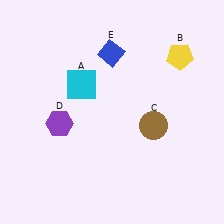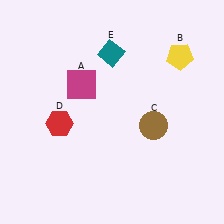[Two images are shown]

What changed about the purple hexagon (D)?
In Image 1, D is purple. In Image 2, it changed to red.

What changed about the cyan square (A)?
In Image 1, A is cyan. In Image 2, it changed to magenta.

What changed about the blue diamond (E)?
In Image 1, E is blue. In Image 2, it changed to teal.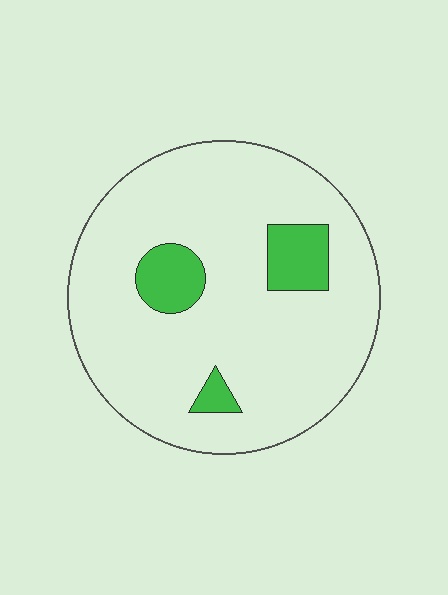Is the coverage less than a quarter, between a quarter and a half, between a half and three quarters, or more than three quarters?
Less than a quarter.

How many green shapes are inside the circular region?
3.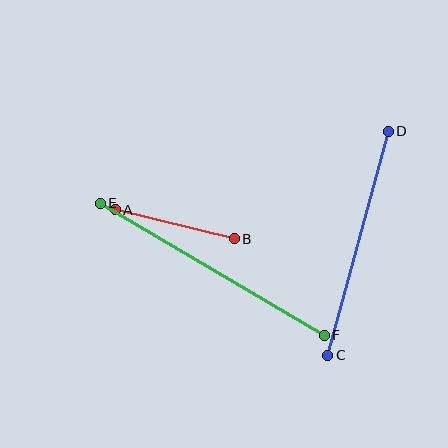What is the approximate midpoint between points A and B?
The midpoint is at approximately (175, 224) pixels.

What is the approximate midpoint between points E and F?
The midpoint is at approximately (212, 269) pixels.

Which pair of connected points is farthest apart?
Points E and F are farthest apart.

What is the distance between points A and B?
The distance is approximately 122 pixels.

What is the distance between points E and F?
The distance is approximately 260 pixels.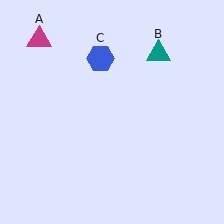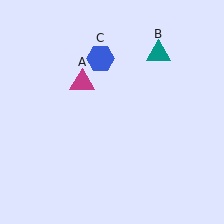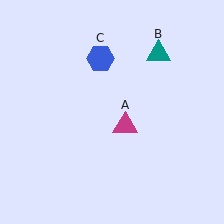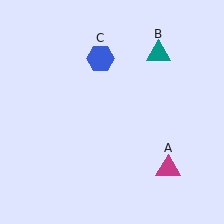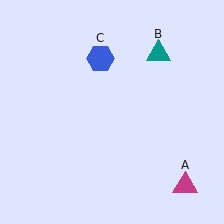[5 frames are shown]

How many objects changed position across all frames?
1 object changed position: magenta triangle (object A).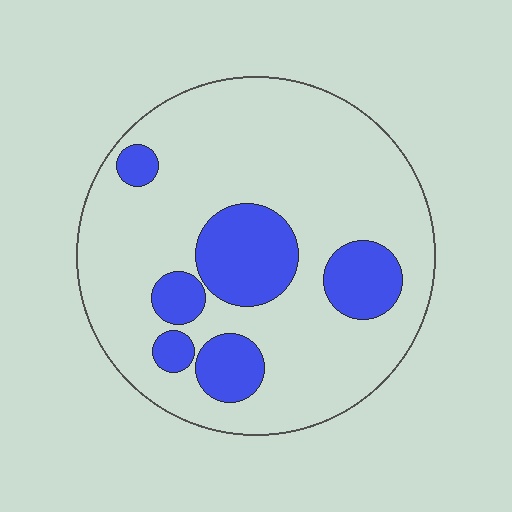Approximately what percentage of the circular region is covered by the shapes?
Approximately 20%.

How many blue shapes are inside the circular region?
6.